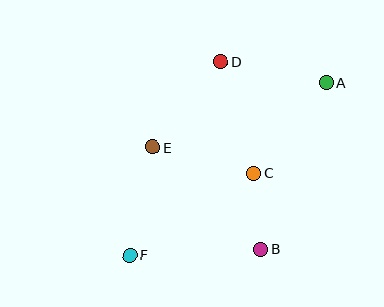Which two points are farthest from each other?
Points A and F are farthest from each other.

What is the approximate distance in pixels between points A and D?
The distance between A and D is approximately 107 pixels.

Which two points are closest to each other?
Points B and C are closest to each other.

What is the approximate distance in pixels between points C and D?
The distance between C and D is approximately 117 pixels.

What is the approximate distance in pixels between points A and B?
The distance between A and B is approximately 179 pixels.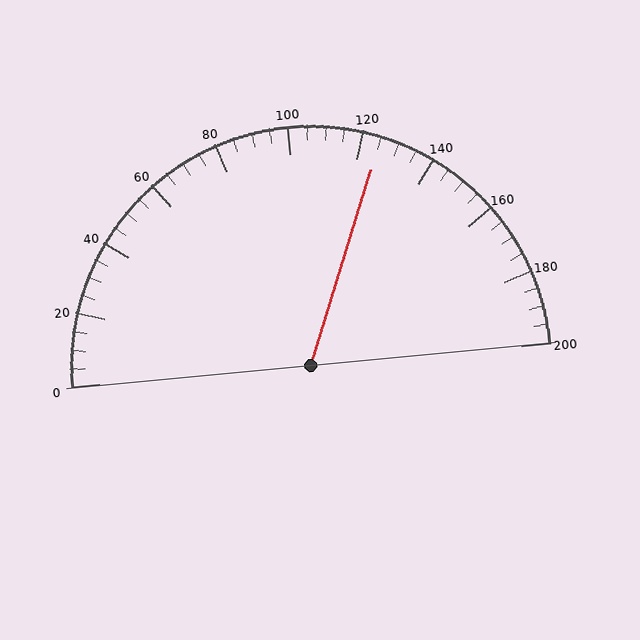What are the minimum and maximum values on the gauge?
The gauge ranges from 0 to 200.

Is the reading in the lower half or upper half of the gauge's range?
The reading is in the upper half of the range (0 to 200).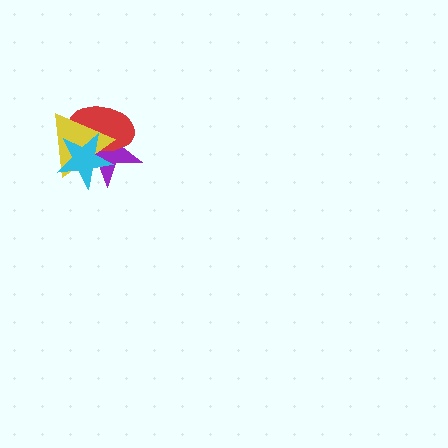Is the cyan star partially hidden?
No, no other shape covers it.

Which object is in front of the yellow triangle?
The cyan star is in front of the yellow triangle.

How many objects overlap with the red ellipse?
3 objects overlap with the red ellipse.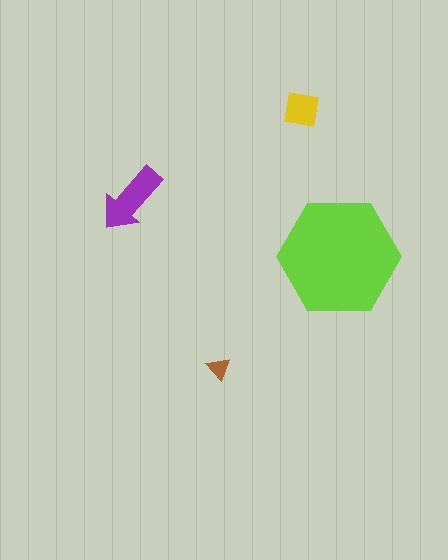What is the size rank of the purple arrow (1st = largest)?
2nd.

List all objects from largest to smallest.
The lime hexagon, the purple arrow, the yellow square, the brown triangle.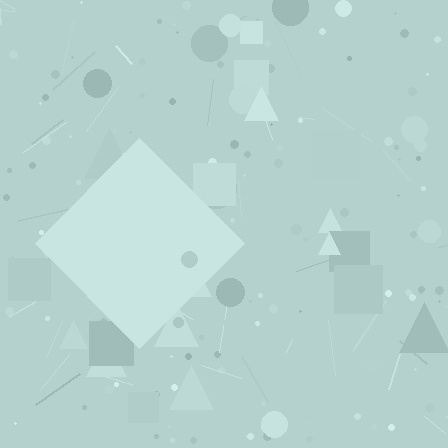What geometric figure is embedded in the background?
A diamond is embedded in the background.